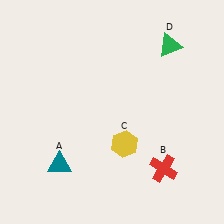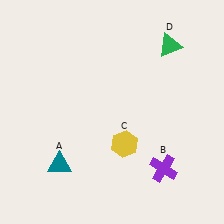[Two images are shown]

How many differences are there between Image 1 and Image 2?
There is 1 difference between the two images.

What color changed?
The cross (B) changed from red in Image 1 to purple in Image 2.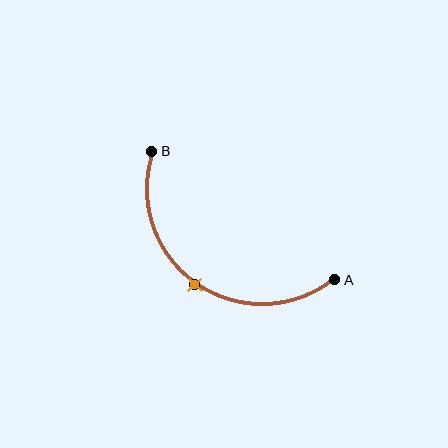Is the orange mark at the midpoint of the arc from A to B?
Yes. The orange mark lies on the arc at equal arc-length from both A and B — it is the arc midpoint.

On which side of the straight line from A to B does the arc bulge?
The arc bulges below and to the left of the straight line connecting A and B.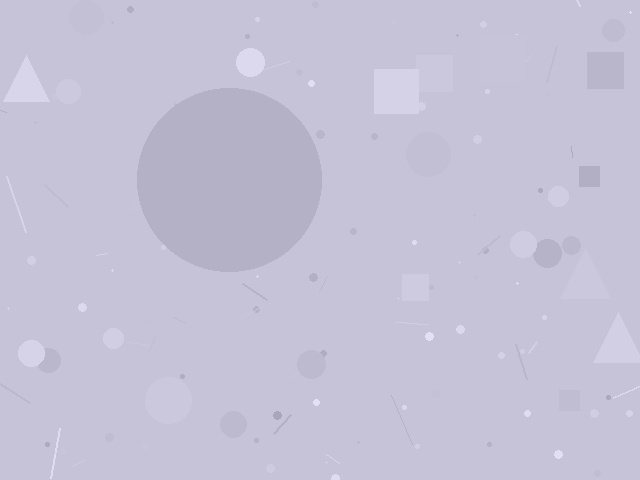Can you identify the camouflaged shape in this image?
The camouflaged shape is a circle.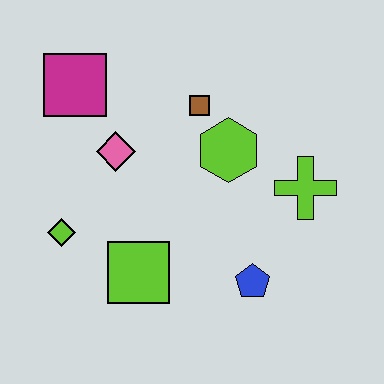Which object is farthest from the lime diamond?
The lime cross is farthest from the lime diamond.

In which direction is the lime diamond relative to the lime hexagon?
The lime diamond is to the left of the lime hexagon.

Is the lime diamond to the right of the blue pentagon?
No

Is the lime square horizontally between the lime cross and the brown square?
No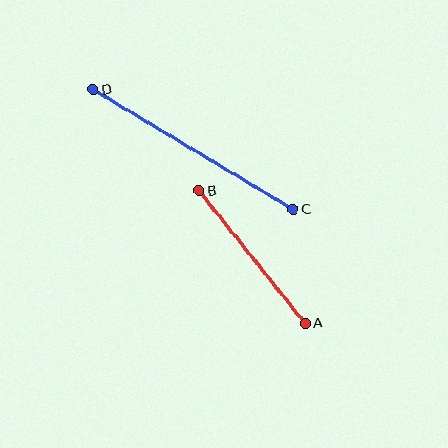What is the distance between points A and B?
The distance is approximately 170 pixels.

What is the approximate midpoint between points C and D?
The midpoint is at approximately (193, 150) pixels.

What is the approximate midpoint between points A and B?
The midpoint is at approximately (252, 257) pixels.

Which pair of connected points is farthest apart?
Points C and D are farthest apart.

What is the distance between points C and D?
The distance is approximately 233 pixels.